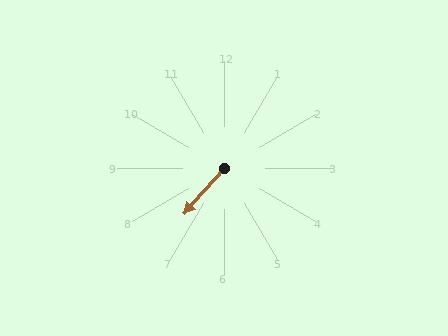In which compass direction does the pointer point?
Southwest.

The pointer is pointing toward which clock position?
Roughly 7 o'clock.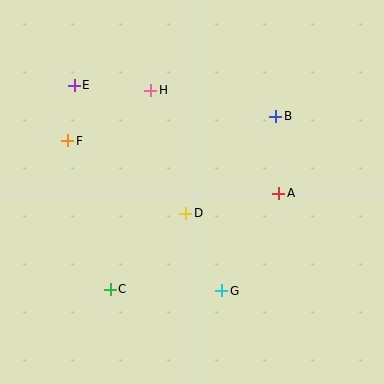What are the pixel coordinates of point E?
Point E is at (74, 85).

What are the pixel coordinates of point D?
Point D is at (186, 213).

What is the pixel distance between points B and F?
The distance between B and F is 209 pixels.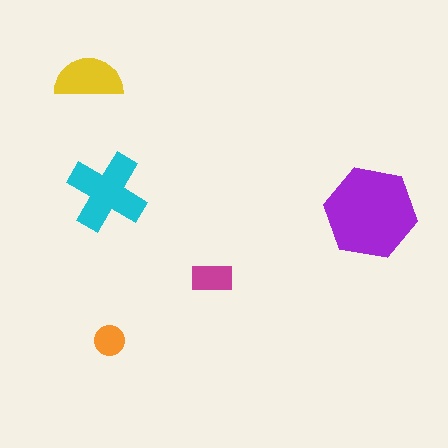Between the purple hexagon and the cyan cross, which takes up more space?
The purple hexagon.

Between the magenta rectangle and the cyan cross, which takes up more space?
The cyan cross.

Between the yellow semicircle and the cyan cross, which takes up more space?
The cyan cross.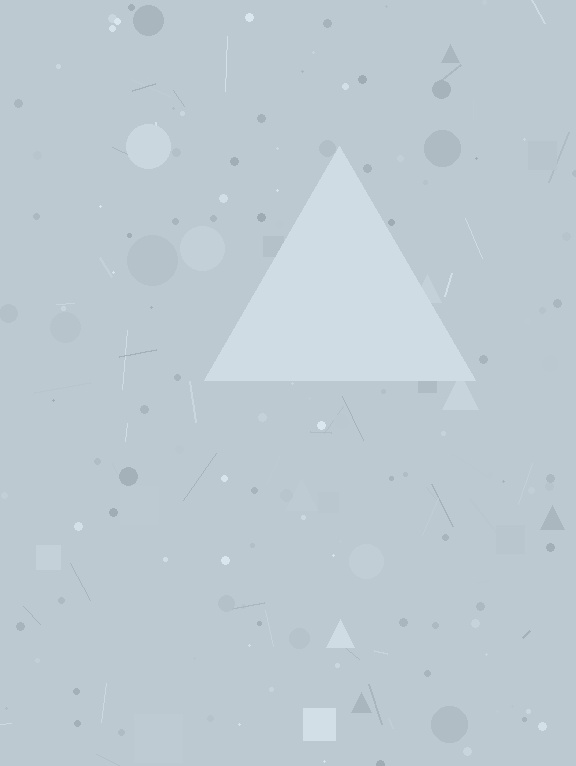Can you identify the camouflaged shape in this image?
The camouflaged shape is a triangle.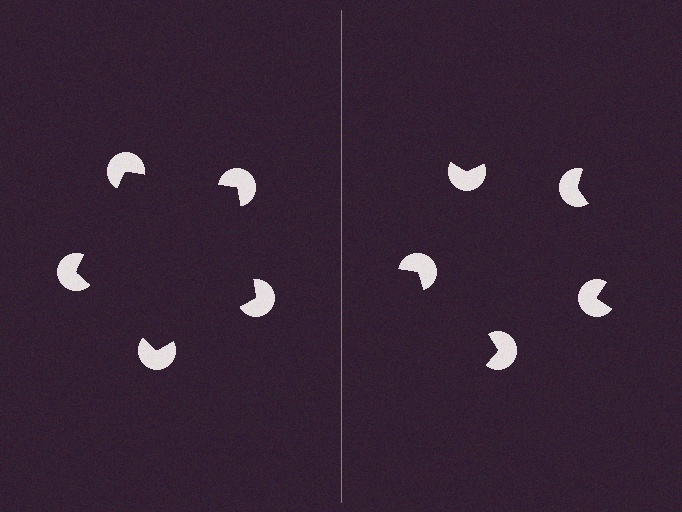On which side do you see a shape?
An illusory pentagon appears on the left side. On the right side the wedge cuts are rotated, so no coherent shape forms.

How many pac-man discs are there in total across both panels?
10 — 5 on each side.